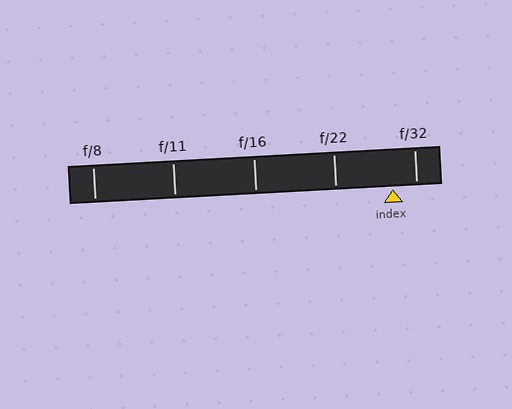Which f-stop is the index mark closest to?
The index mark is closest to f/32.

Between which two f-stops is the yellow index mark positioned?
The index mark is between f/22 and f/32.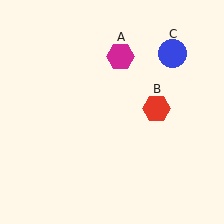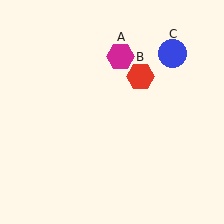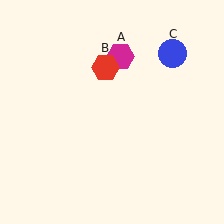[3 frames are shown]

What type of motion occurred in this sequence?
The red hexagon (object B) rotated counterclockwise around the center of the scene.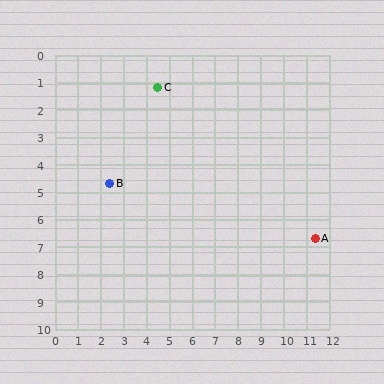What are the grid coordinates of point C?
Point C is at approximately (4.5, 1.2).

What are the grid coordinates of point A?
Point A is at approximately (11.4, 6.7).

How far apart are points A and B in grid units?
Points A and B are about 9.2 grid units apart.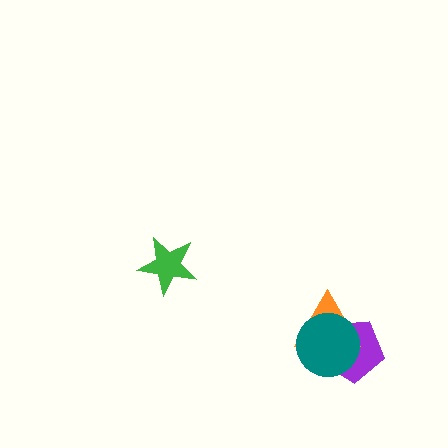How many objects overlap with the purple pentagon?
2 objects overlap with the purple pentagon.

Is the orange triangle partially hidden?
Yes, it is partially covered by another shape.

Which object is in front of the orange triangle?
The teal circle is in front of the orange triangle.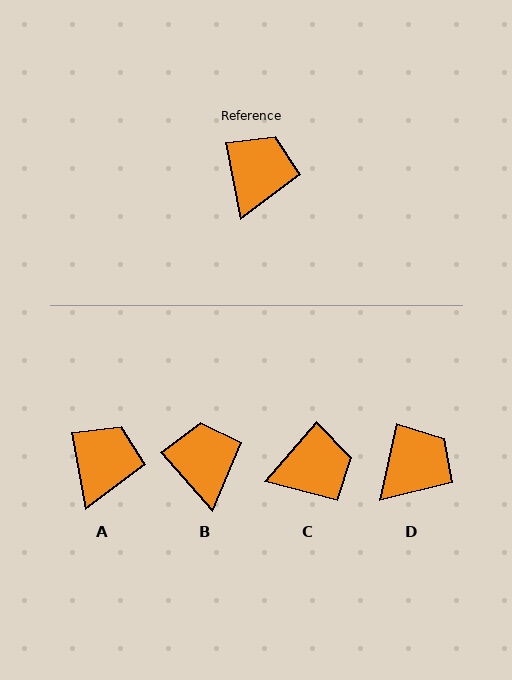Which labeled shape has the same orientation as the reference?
A.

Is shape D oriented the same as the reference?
No, it is off by about 24 degrees.